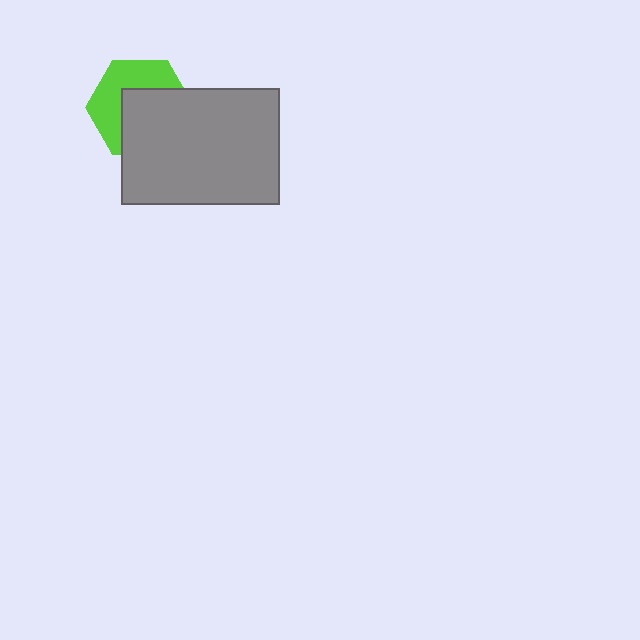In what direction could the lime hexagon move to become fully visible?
The lime hexagon could move toward the upper-left. That would shift it out from behind the gray rectangle entirely.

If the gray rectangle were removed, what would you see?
You would see the complete lime hexagon.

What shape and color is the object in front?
The object in front is a gray rectangle.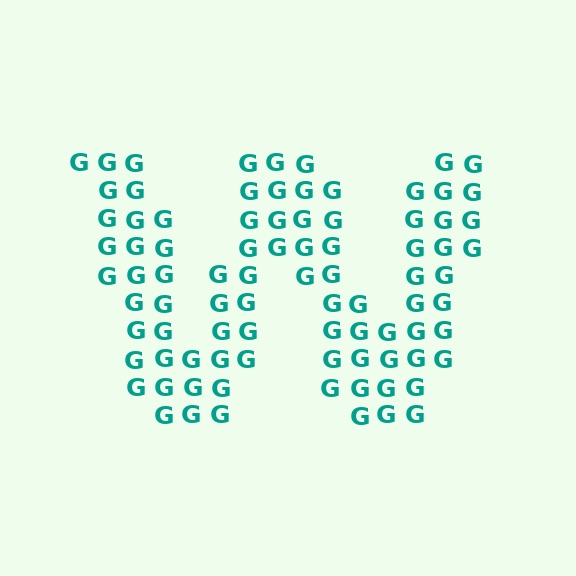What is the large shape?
The large shape is the letter W.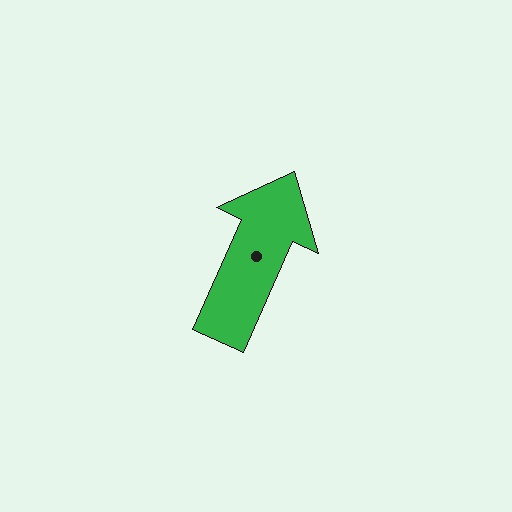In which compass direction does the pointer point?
Northeast.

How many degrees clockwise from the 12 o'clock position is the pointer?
Approximately 24 degrees.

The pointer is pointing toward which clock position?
Roughly 1 o'clock.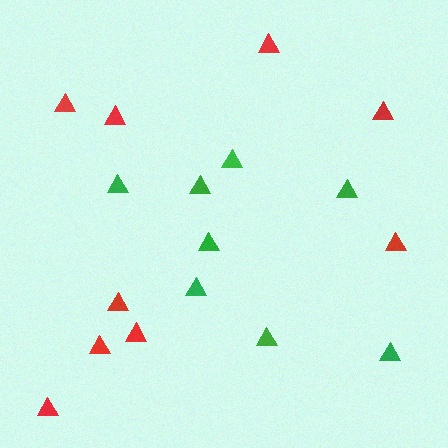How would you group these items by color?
There are 2 groups: one group of red triangles (9) and one group of green triangles (8).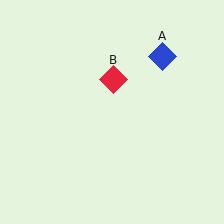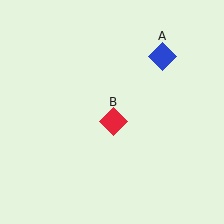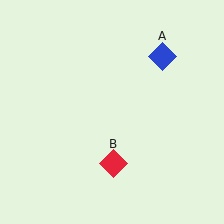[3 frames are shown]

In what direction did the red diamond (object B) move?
The red diamond (object B) moved down.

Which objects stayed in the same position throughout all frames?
Blue diamond (object A) remained stationary.